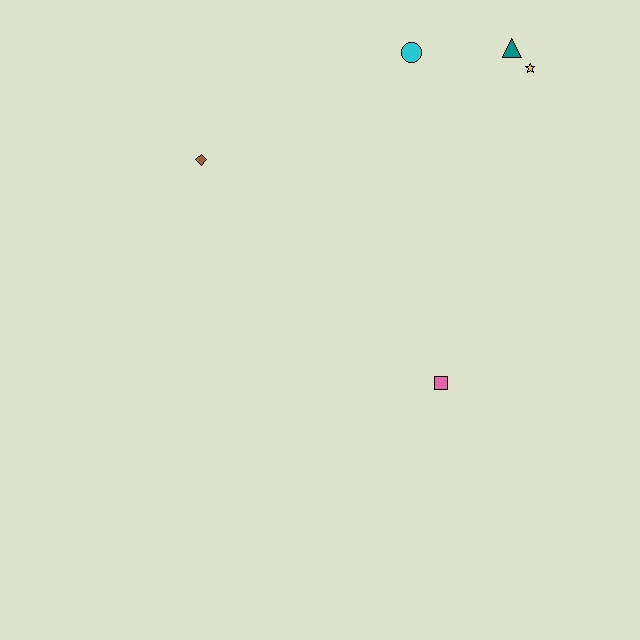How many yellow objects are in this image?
There is 1 yellow object.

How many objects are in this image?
There are 5 objects.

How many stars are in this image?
There is 1 star.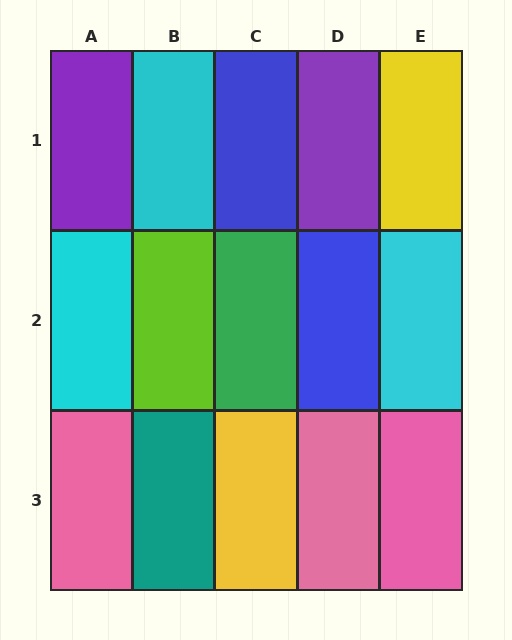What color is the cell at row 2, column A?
Cyan.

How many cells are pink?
3 cells are pink.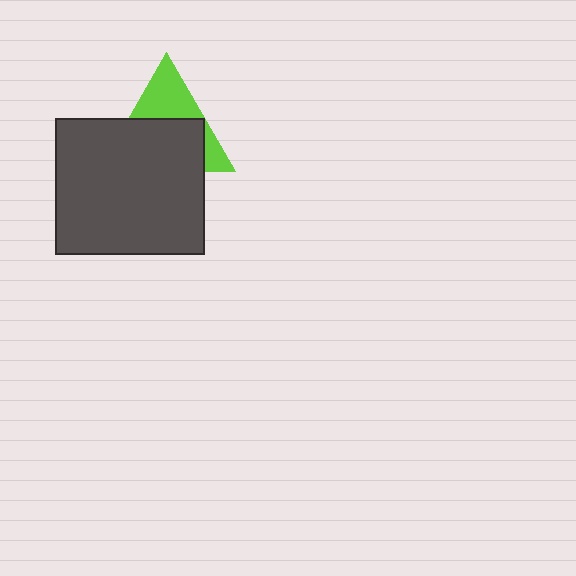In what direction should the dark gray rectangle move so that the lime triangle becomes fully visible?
The dark gray rectangle should move down. That is the shortest direction to clear the overlap and leave the lime triangle fully visible.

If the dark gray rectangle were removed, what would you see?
You would see the complete lime triangle.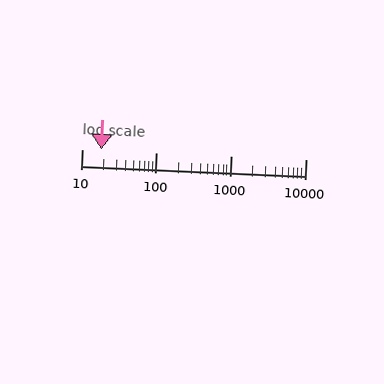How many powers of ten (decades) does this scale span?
The scale spans 3 decades, from 10 to 10000.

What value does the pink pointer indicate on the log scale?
The pointer indicates approximately 18.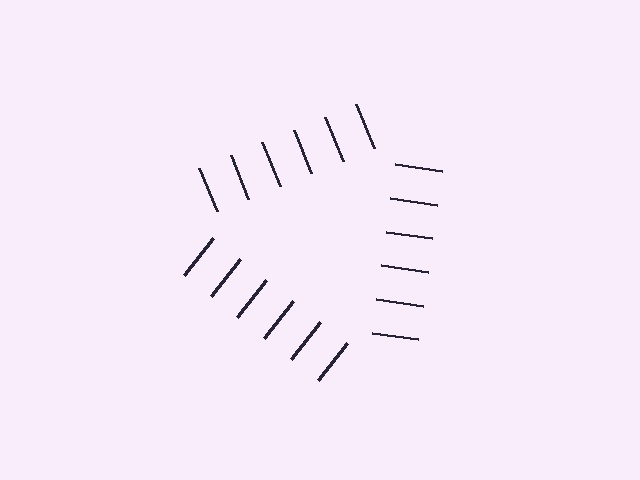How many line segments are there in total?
18 — 6 along each of the 3 edges.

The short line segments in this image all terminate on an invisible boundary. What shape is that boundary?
An illusory triangle — the line segments terminate on its edges but no continuous stroke is drawn.